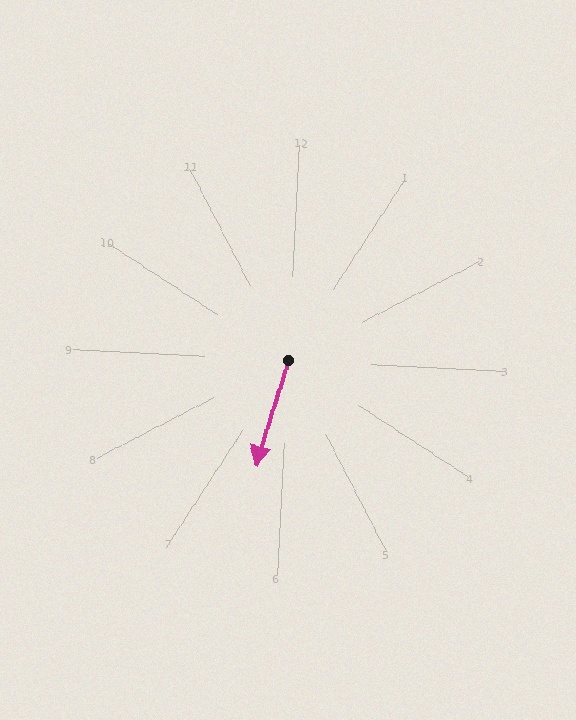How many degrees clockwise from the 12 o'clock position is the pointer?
Approximately 195 degrees.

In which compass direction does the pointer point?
South.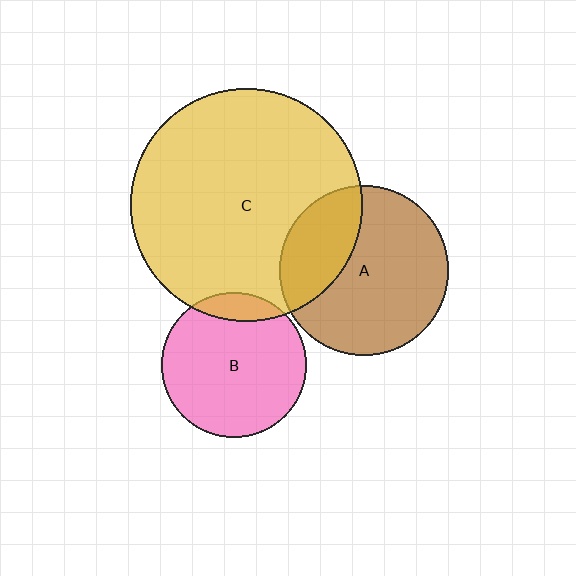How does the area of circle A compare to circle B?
Approximately 1.4 times.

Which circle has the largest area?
Circle C (yellow).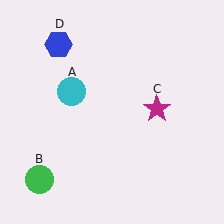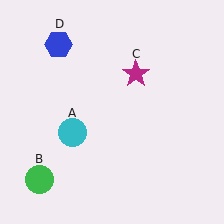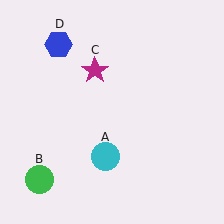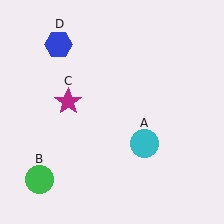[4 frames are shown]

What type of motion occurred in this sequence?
The cyan circle (object A), magenta star (object C) rotated counterclockwise around the center of the scene.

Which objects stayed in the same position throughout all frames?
Green circle (object B) and blue hexagon (object D) remained stationary.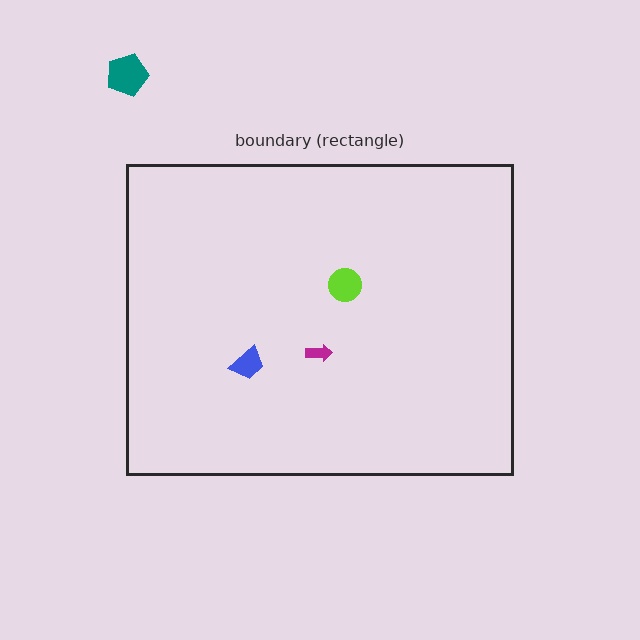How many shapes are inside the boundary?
3 inside, 1 outside.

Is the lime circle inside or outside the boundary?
Inside.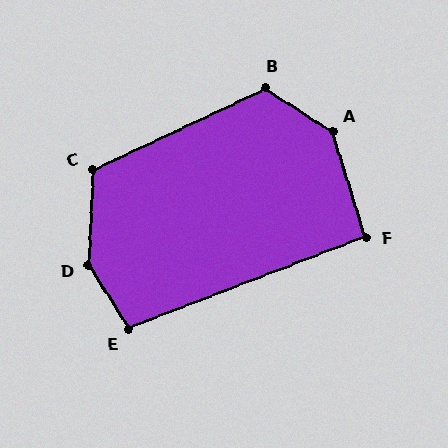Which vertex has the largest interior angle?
D, at approximately 145 degrees.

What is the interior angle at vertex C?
Approximately 118 degrees (obtuse).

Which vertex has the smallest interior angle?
F, at approximately 94 degrees.